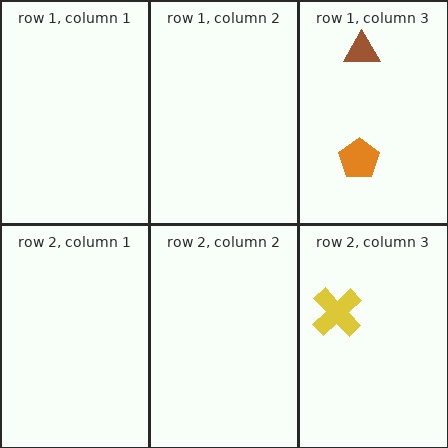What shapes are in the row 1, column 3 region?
The brown triangle, the orange pentagon.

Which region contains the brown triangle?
The row 1, column 3 region.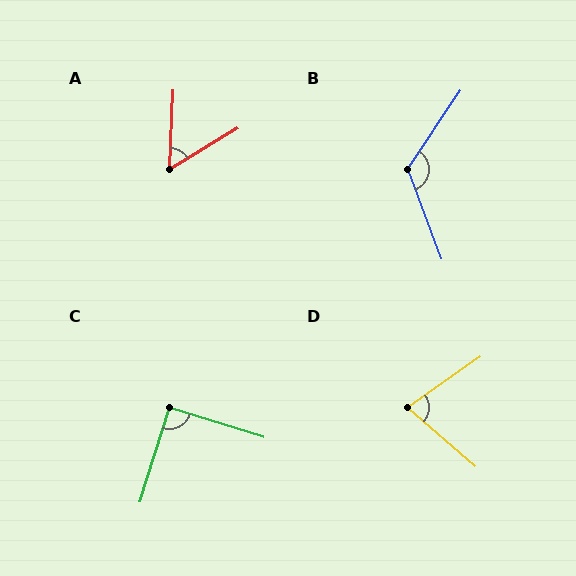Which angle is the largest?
B, at approximately 125 degrees.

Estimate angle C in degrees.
Approximately 91 degrees.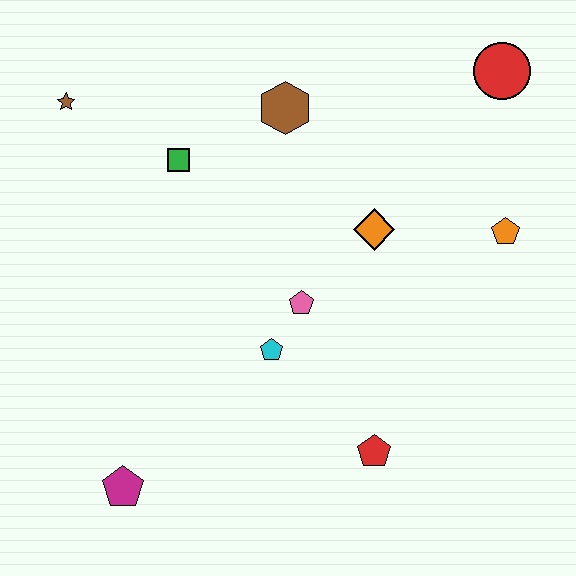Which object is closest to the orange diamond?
The pink pentagon is closest to the orange diamond.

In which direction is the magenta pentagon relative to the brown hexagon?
The magenta pentagon is below the brown hexagon.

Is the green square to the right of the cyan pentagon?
No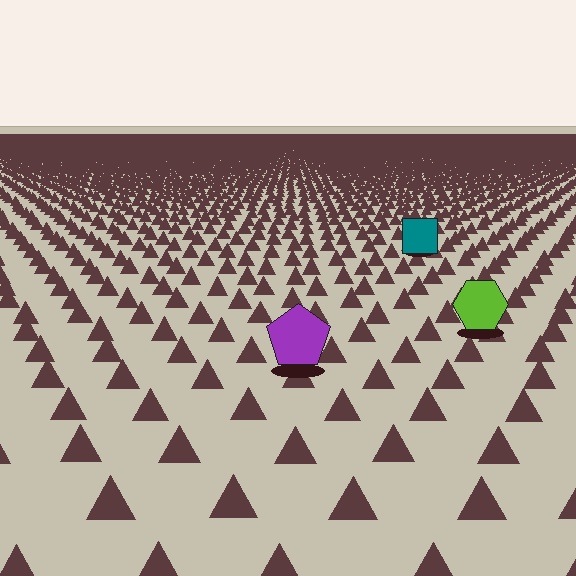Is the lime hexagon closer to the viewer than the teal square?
Yes. The lime hexagon is closer — you can tell from the texture gradient: the ground texture is coarser near it.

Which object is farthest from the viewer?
The teal square is farthest from the viewer. It appears smaller and the ground texture around it is denser.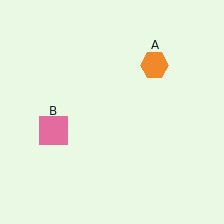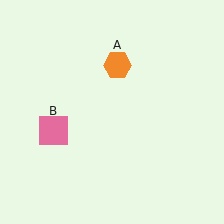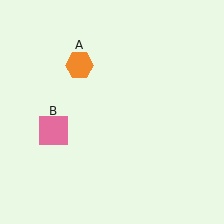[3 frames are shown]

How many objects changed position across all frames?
1 object changed position: orange hexagon (object A).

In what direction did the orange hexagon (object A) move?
The orange hexagon (object A) moved left.